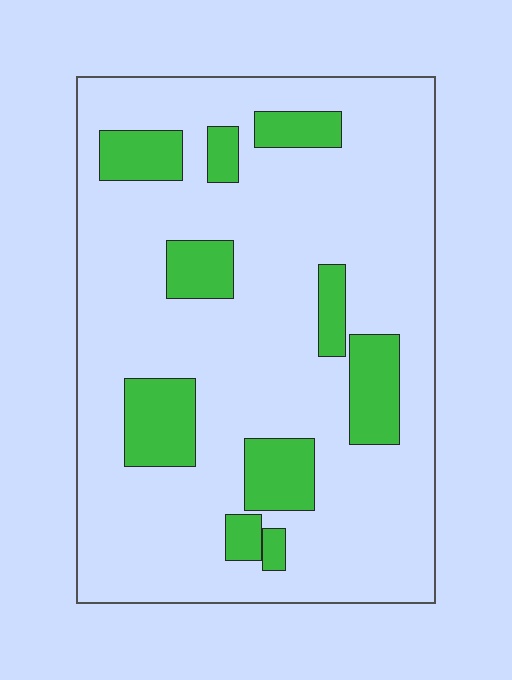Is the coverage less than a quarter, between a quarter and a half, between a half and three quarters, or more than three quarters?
Less than a quarter.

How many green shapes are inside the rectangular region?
10.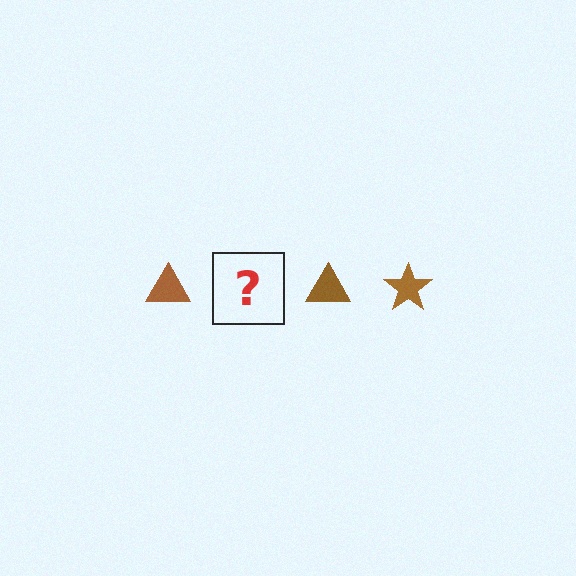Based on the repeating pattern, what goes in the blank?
The blank should be a brown star.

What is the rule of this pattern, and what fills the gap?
The rule is that the pattern cycles through triangle, star shapes in brown. The gap should be filled with a brown star.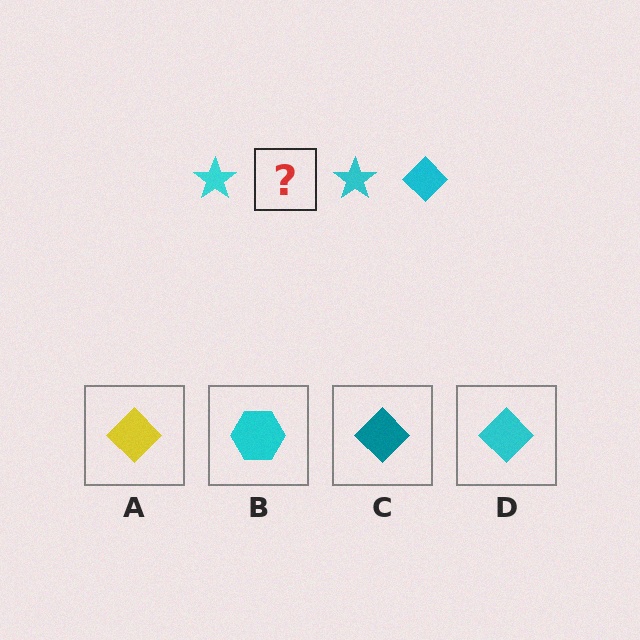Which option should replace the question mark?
Option D.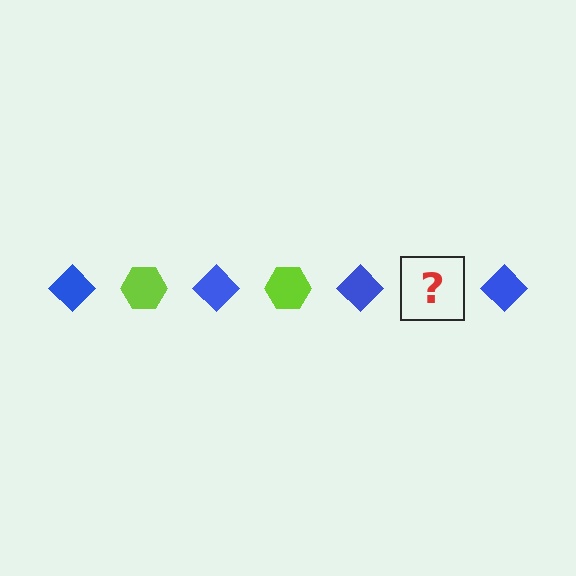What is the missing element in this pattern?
The missing element is a lime hexagon.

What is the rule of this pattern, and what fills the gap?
The rule is that the pattern alternates between blue diamond and lime hexagon. The gap should be filled with a lime hexagon.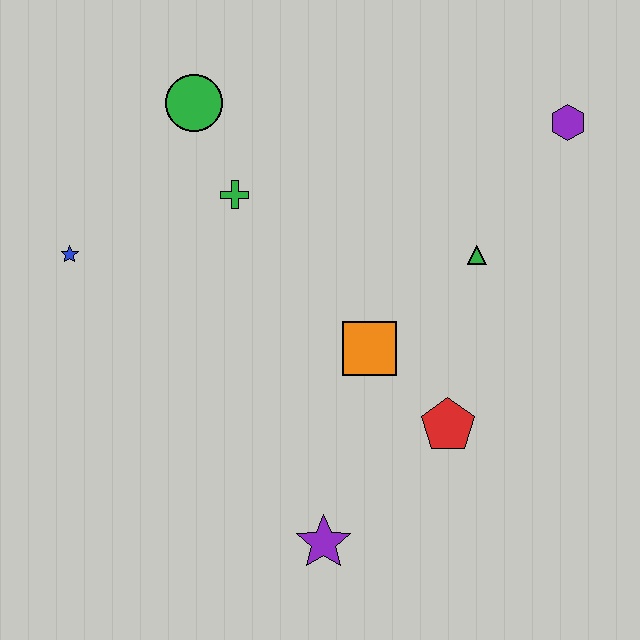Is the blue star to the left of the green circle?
Yes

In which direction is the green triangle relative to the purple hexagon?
The green triangle is below the purple hexagon.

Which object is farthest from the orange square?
The blue star is farthest from the orange square.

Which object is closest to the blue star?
The green cross is closest to the blue star.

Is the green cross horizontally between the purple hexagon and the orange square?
No